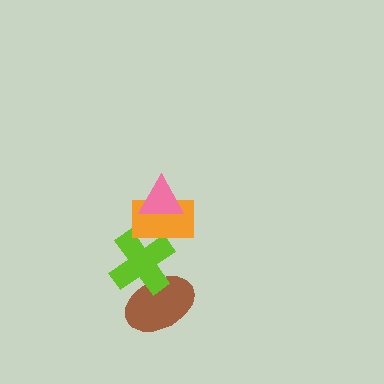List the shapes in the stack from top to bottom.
From top to bottom: the pink triangle, the orange rectangle, the lime cross, the brown ellipse.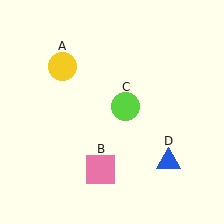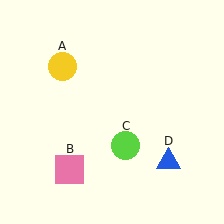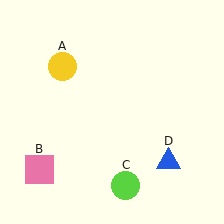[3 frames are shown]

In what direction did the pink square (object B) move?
The pink square (object B) moved left.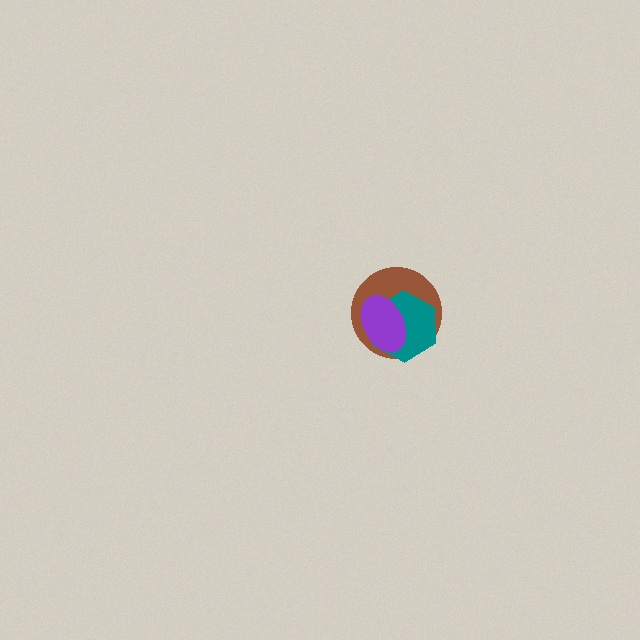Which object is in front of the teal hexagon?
The purple ellipse is in front of the teal hexagon.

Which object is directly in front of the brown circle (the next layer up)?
The teal hexagon is directly in front of the brown circle.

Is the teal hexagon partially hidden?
Yes, it is partially covered by another shape.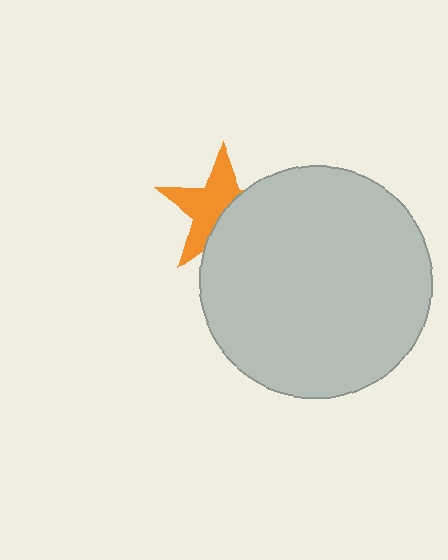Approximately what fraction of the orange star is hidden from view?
Roughly 43% of the orange star is hidden behind the light gray circle.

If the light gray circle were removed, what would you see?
You would see the complete orange star.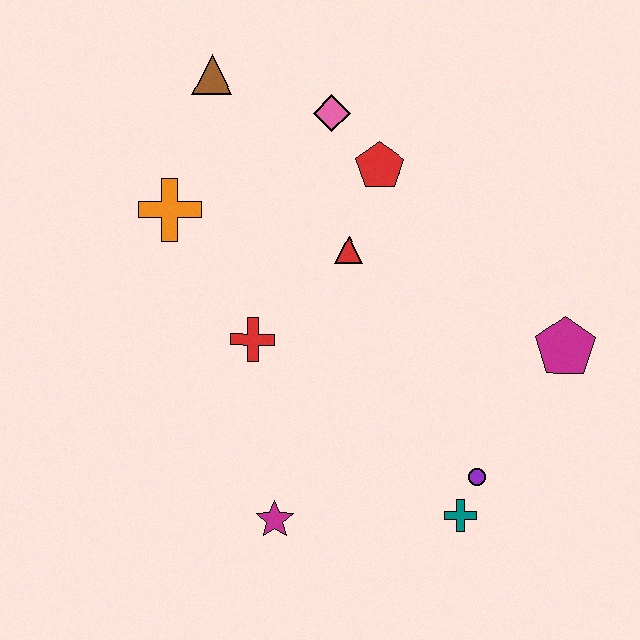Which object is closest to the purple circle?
The teal cross is closest to the purple circle.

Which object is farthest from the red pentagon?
The magenta star is farthest from the red pentagon.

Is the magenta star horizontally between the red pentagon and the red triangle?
No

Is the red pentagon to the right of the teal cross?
No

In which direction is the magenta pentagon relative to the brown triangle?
The magenta pentagon is to the right of the brown triangle.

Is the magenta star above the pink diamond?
No